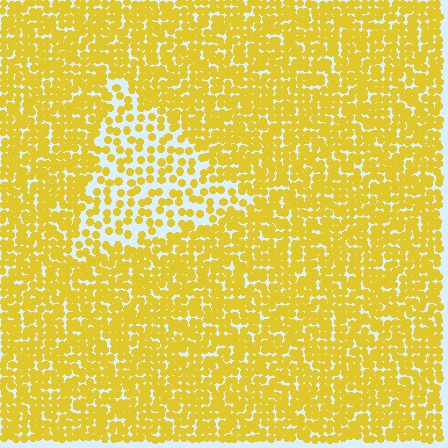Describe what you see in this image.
The image contains small yellow elements arranged at two different densities. A triangle-shaped region is visible where the elements are less densely packed than the surrounding area.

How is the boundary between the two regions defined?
The boundary is defined by a change in element density (approximately 2.0x ratio). All elements are the same color, size, and shape.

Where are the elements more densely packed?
The elements are more densely packed outside the triangle boundary.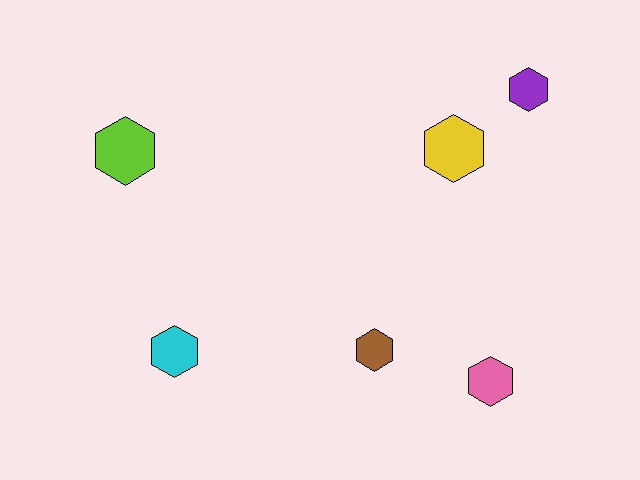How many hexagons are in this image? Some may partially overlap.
There are 6 hexagons.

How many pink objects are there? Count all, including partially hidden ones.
There is 1 pink object.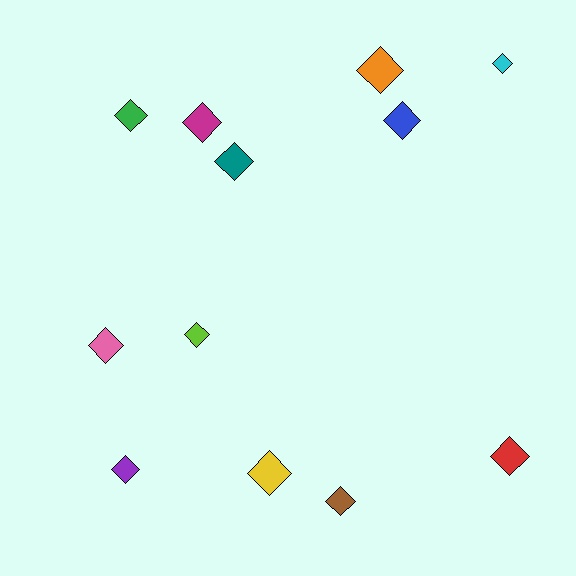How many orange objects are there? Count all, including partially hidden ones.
There is 1 orange object.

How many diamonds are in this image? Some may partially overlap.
There are 12 diamonds.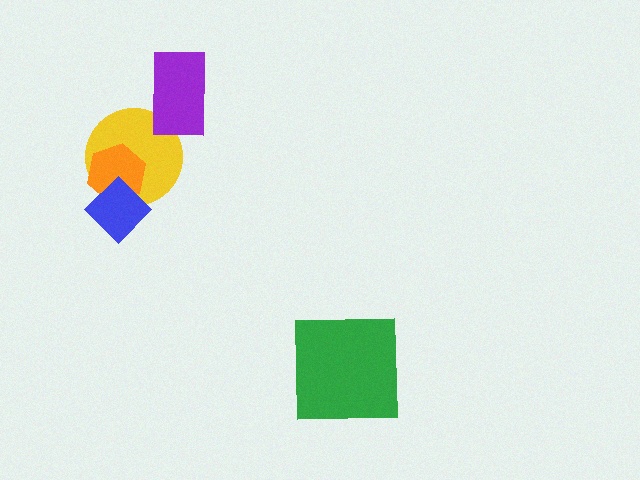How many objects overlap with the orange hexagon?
2 objects overlap with the orange hexagon.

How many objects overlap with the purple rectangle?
1 object overlaps with the purple rectangle.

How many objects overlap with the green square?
0 objects overlap with the green square.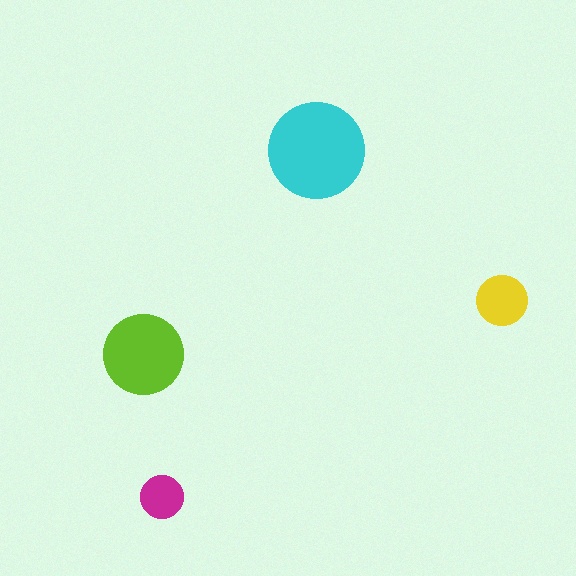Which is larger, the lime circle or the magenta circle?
The lime one.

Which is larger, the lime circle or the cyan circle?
The cyan one.